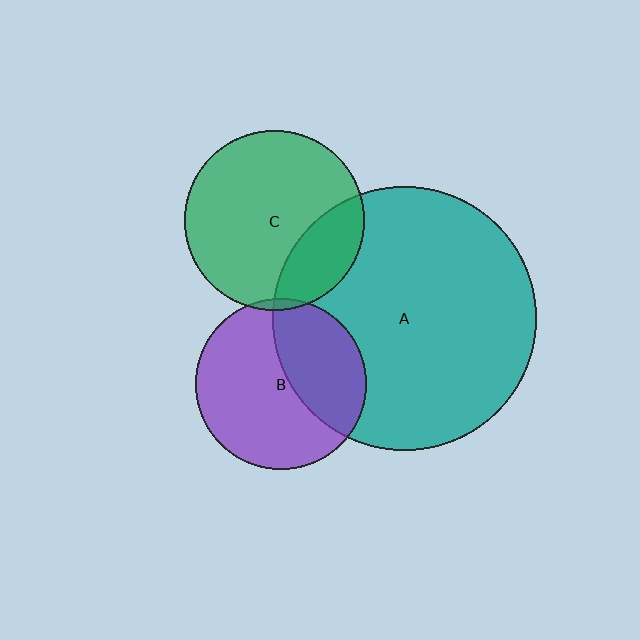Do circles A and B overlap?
Yes.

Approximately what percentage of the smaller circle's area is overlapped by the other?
Approximately 40%.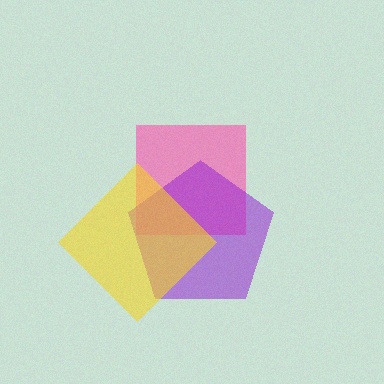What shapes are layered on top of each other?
The layered shapes are: a pink square, a purple pentagon, a yellow diamond.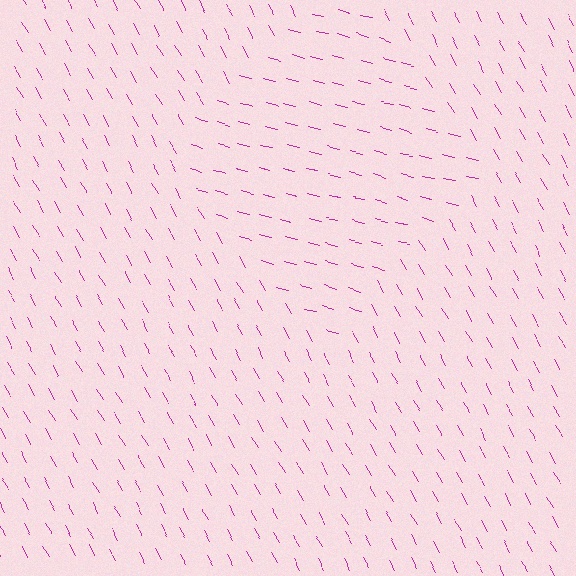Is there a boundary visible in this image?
Yes, there is a texture boundary formed by a change in line orientation.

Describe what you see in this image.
The image is filled with small magenta line segments. A diamond region in the image has lines oriented differently from the surrounding lines, creating a visible texture boundary.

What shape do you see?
I see a diamond.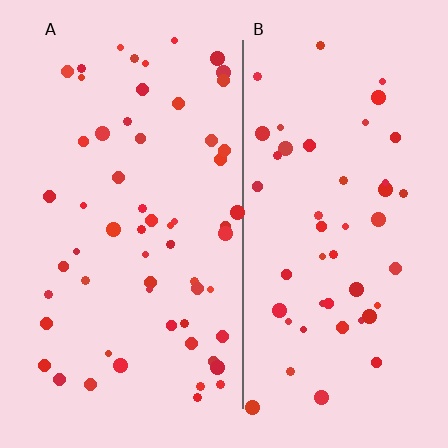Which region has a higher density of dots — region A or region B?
A (the left).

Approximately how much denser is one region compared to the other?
Approximately 1.2× — region A over region B.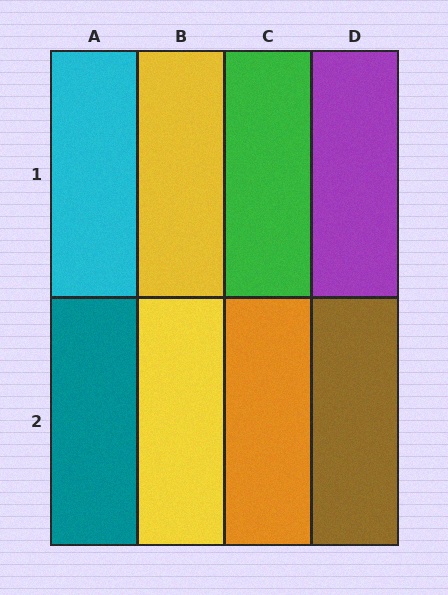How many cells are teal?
1 cell is teal.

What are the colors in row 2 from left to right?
Teal, yellow, orange, brown.